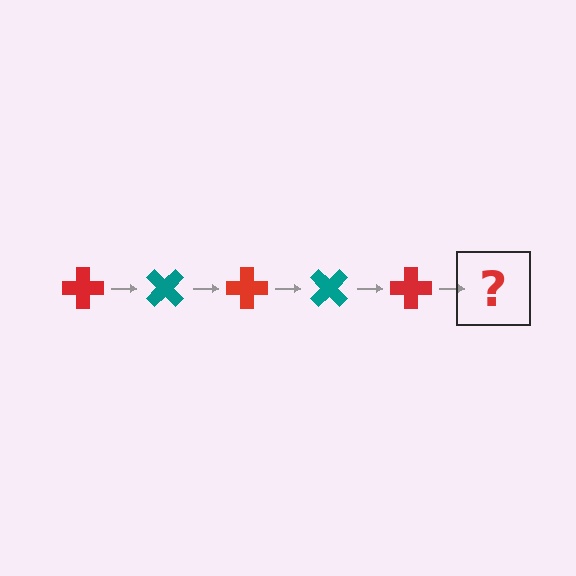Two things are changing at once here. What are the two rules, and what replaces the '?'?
The two rules are that it rotates 45 degrees each step and the color cycles through red and teal. The '?' should be a teal cross, rotated 225 degrees from the start.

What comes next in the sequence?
The next element should be a teal cross, rotated 225 degrees from the start.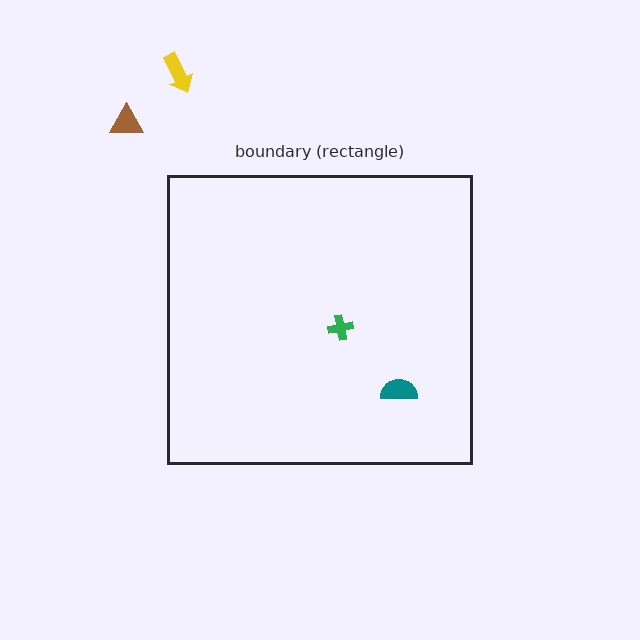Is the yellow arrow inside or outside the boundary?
Outside.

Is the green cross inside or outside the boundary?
Inside.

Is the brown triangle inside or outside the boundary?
Outside.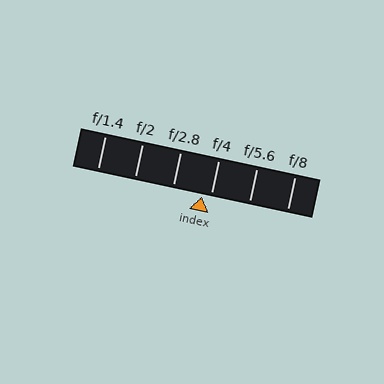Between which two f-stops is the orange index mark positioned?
The index mark is between f/2.8 and f/4.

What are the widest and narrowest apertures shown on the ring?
The widest aperture shown is f/1.4 and the narrowest is f/8.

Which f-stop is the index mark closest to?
The index mark is closest to f/4.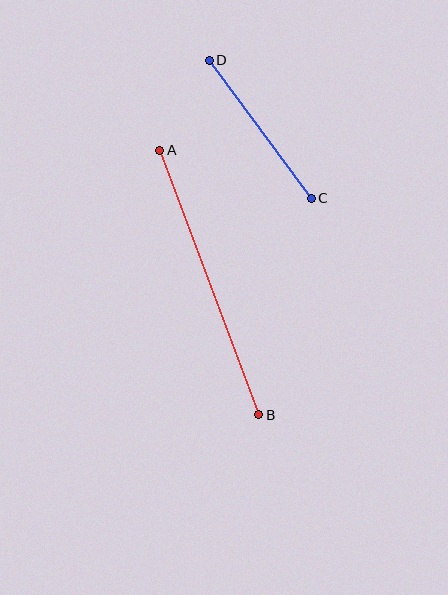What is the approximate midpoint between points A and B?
The midpoint is at approximately (209, 282) pixels.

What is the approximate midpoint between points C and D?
The midpoint is at approximately (260, 129) pixels.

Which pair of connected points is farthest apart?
Points A and B are farthest apart.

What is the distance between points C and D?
The distance is approximately 172 pixels.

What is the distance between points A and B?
The distance is approximately 282 pixels.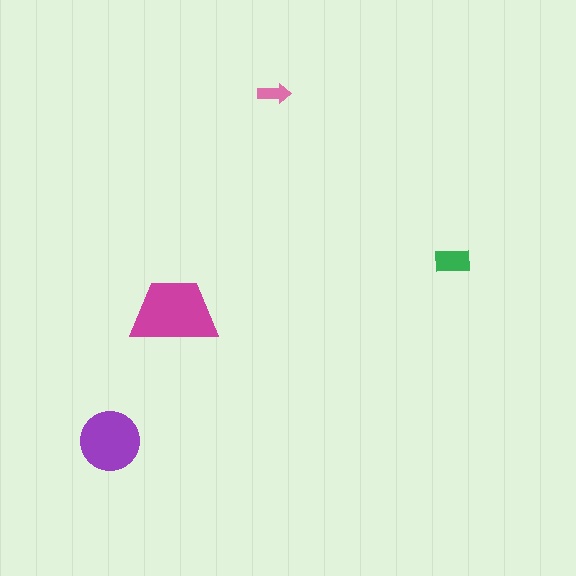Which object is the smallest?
The pink arrow.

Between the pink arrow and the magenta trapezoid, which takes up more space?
The magenta trapezoid.